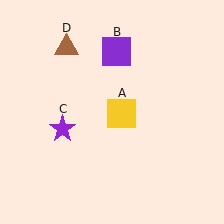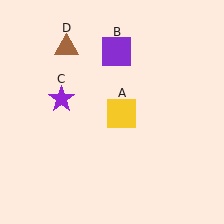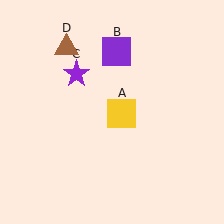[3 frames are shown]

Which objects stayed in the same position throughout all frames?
Yellow square (object A) and purple square (object B) and brown triangle (object D) remained stationary.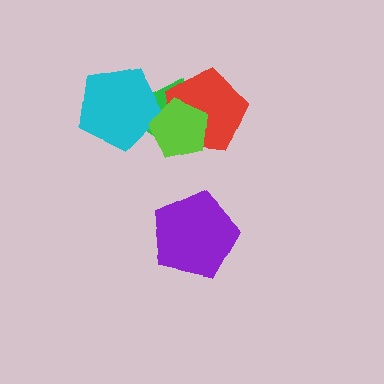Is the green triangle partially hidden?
Yes, it is partially covered by another shape.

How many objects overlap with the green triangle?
3 objects overlap with the green triangle.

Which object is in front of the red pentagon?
The lime pentagon is in front of the red pentagon.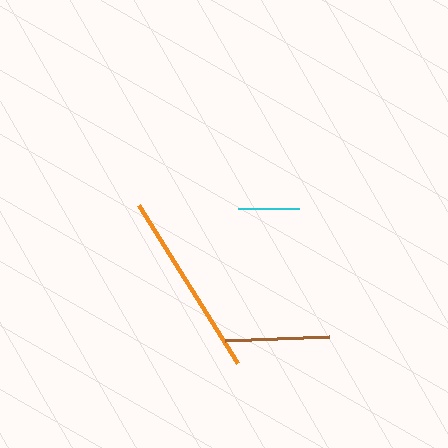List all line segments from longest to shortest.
From longest to shortest: orange, brown, cyan.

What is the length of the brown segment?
The brown segment is approximately 104 pixels long.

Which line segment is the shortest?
The cyan line is the shortest at approximately 61 pixels.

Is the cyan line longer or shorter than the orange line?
The orange line is longer than the cyan line.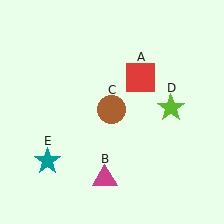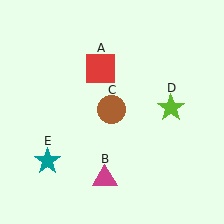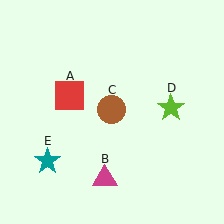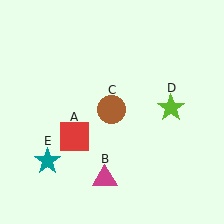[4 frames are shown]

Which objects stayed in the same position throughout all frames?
Magenta triangle (object B) and brown circle (object C) and lime star (object D) and teal star (object E) remained stationary.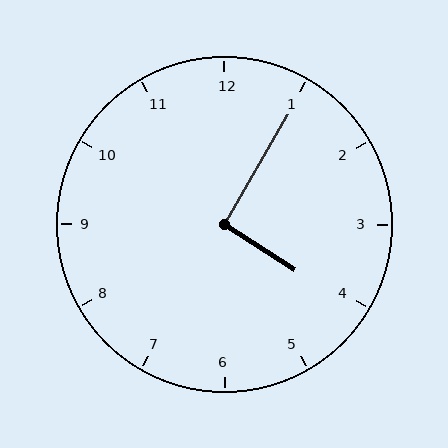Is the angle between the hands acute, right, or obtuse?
It is right.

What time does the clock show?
4:05.